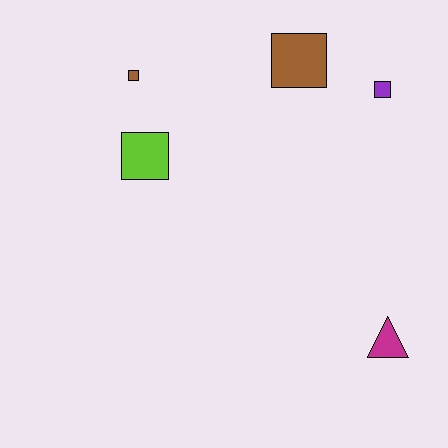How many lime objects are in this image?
There is 1 lime object.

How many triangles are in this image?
There is 1 triangle.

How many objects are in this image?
There are 5 objects.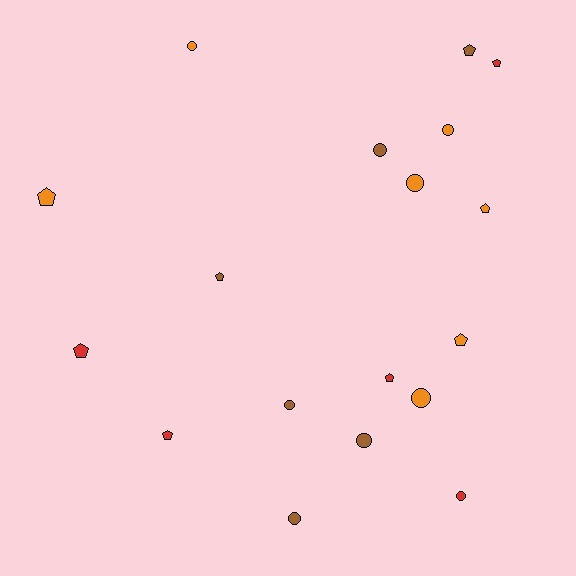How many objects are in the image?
There are 18 objects.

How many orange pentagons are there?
There are 3 orange pentagons.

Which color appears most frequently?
Orange, with 7 objects.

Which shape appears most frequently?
Circle, with 9 objects.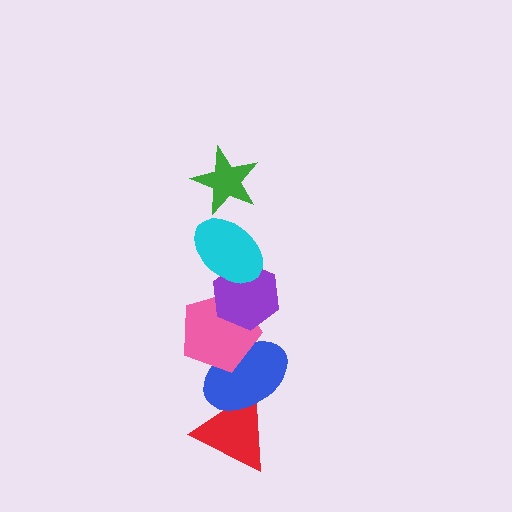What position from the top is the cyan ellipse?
The cyan ellipse is 2nd from the top.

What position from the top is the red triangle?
The red triangle is 6th from the top.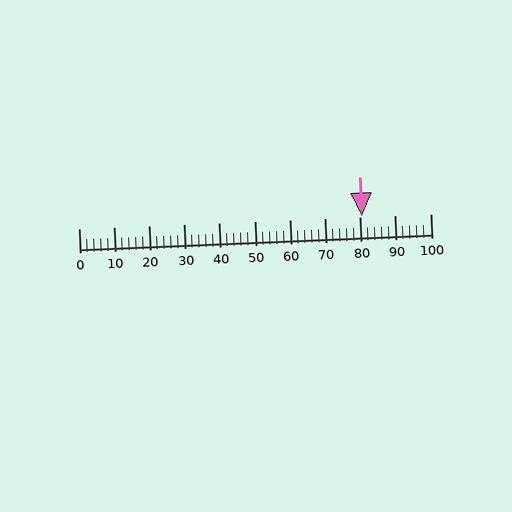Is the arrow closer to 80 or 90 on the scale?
The arrow is closer to 80.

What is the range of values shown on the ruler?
The ruler shows values from 0 to 100.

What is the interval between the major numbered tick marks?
The major tick marks are spaced 10 units apart.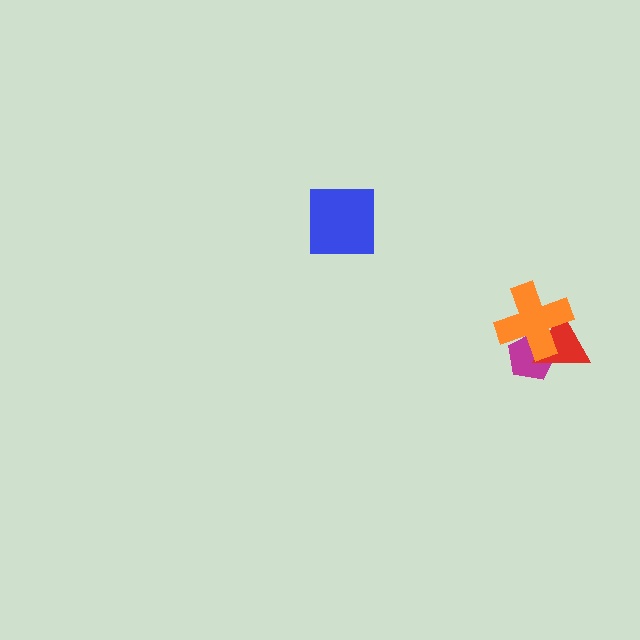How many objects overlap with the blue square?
0 objects overlap with the blue square.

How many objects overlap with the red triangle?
2 objects overlap with the red triangle.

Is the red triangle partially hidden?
Yes, it is partially covered by another shape.